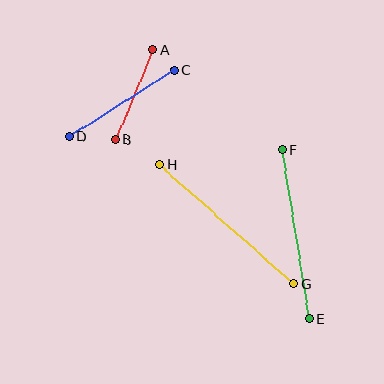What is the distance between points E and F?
The distance is approximately 171 pixels.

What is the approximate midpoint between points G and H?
The midpoint is at approximately (227, 224) pixels.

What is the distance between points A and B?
The distance is approximately 97 pixels.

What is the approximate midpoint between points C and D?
The midpoint is at approximately (122, 103) pixels.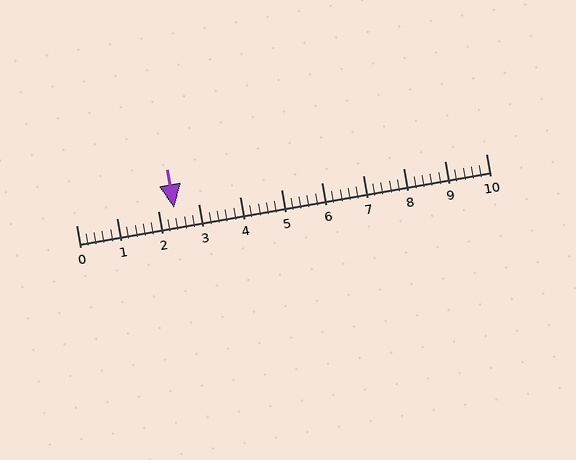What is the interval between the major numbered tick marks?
The major tick marks are spaced 1 units apart.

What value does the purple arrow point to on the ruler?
The purple arrow points to approximately 2.4.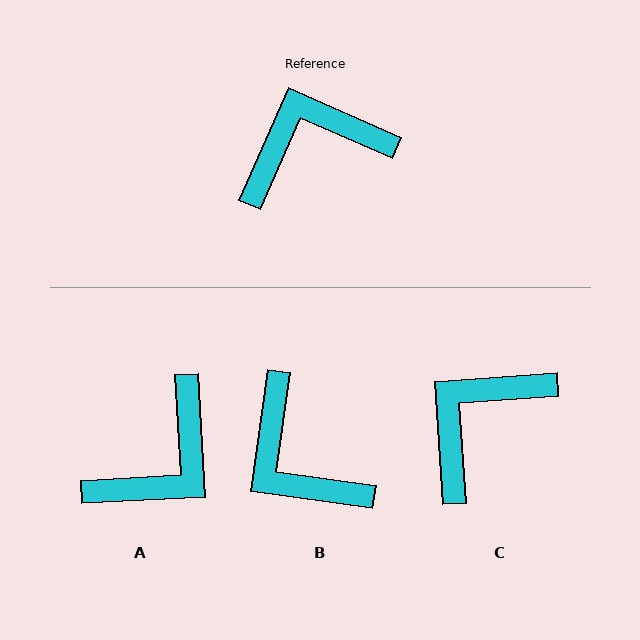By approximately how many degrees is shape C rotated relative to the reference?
Approximately 28 degrees counter-clockwise.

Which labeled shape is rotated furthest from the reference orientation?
A, about 153 degrees away.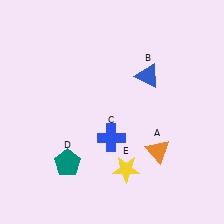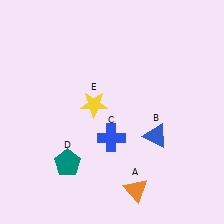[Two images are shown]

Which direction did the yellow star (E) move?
The yellow star (E) moved up.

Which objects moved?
The objects that moved are: the orange triangle (A), the blue triangle (B), the yellow star (E).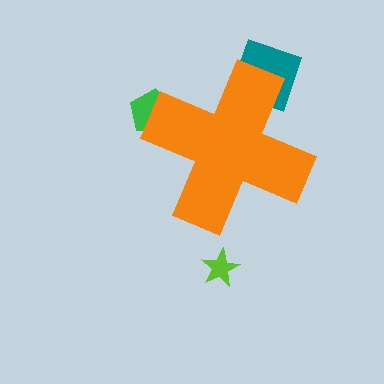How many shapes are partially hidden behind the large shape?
2 shapes are partially hidden.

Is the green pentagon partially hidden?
Yes, the green pentagon is partially hidden behind the orange cross.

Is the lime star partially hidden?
No, the lime star is fully visible.